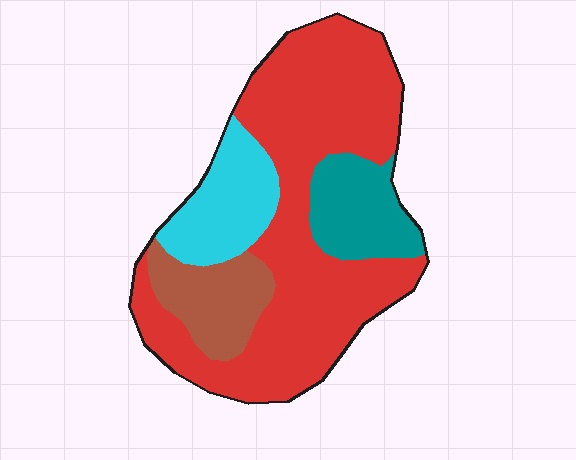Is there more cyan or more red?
Red.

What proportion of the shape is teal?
Teal covers 13% of the shape.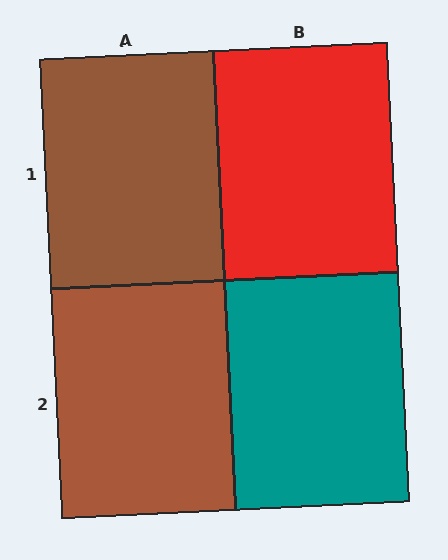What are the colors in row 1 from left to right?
Brown, red.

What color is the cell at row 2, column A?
Brown.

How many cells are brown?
2 cells are brown.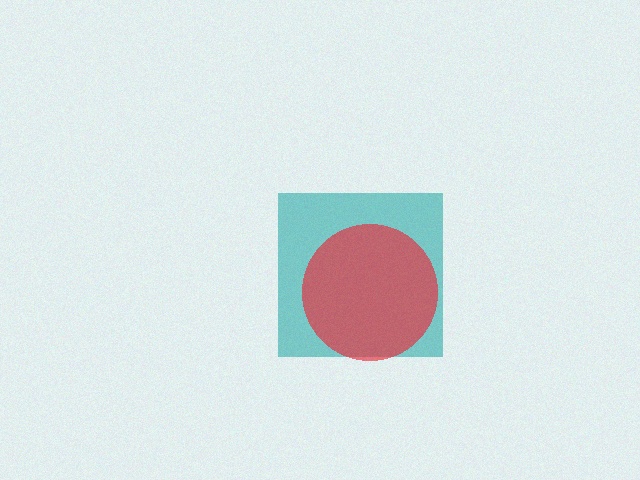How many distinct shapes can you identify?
There are 2 distinct shapes: a teal square, a red circle.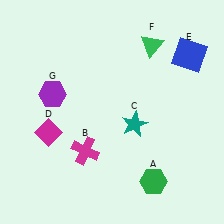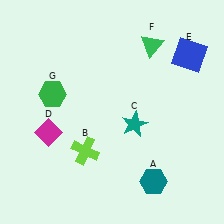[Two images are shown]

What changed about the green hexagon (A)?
In Image 1, A is green. In Image 2, it changed to teal.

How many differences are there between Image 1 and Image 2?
There are 3 differences between the two images.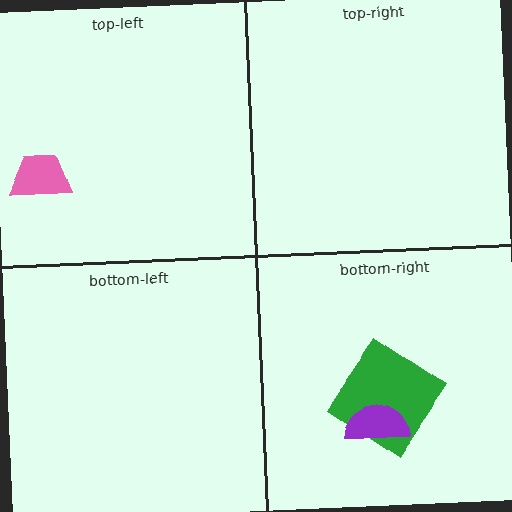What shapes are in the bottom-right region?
The green diamond, the purple semicircle.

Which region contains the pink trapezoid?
The top-left region.